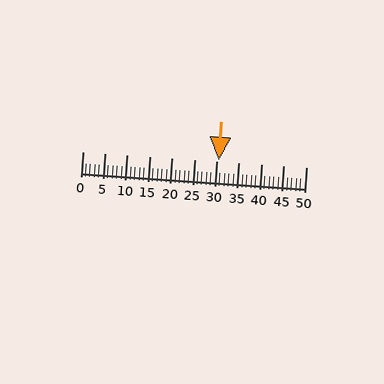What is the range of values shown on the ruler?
The ruler shows values from 0 to 50.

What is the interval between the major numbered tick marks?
The major tick marks are spaced 5 units apart.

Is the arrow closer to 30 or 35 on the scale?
The arrow is closer to 30.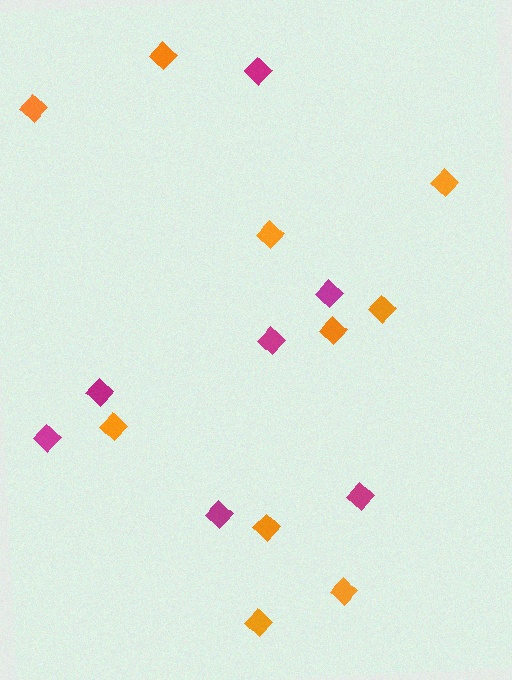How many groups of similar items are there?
There are 2 groups: one group of orange diamonds (10) and one group of magenta diamonds (7).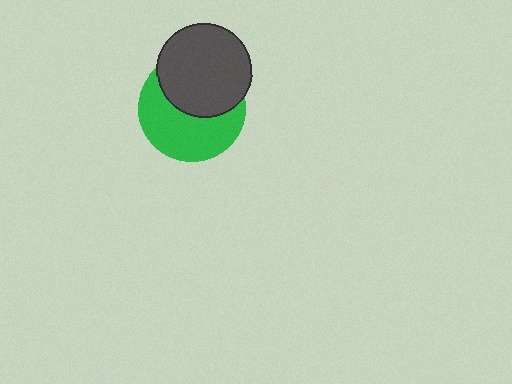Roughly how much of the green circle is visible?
About half of it is visible (roughly 55%).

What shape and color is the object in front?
The object in front is a dark gray circle.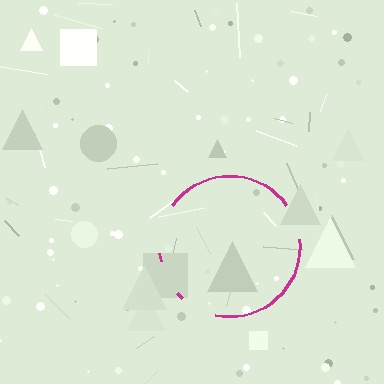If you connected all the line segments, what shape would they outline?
They would outline a circle.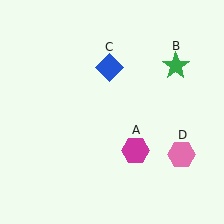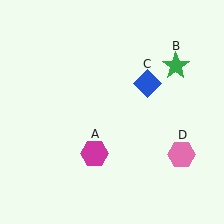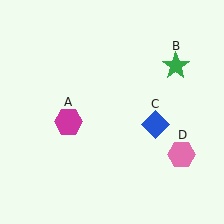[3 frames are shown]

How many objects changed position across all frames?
2 objects changed position: magenta hexagon (object A), blue diamond (object C).